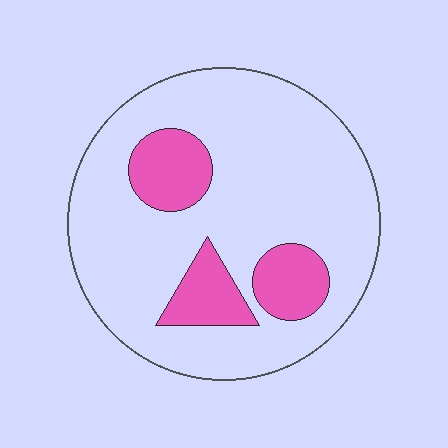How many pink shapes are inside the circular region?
3.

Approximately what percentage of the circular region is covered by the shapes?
Approximately 20%.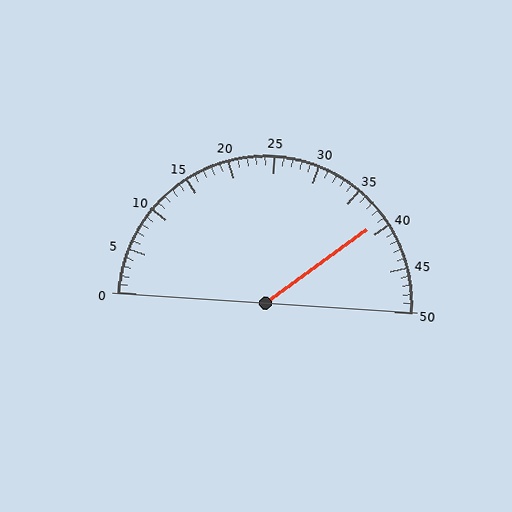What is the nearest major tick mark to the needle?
The nearest major tick mark is 40.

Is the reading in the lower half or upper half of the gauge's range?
The reading is in the upper half of the range (0 to 50).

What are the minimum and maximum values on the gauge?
The gauge ranges from 0 to 50.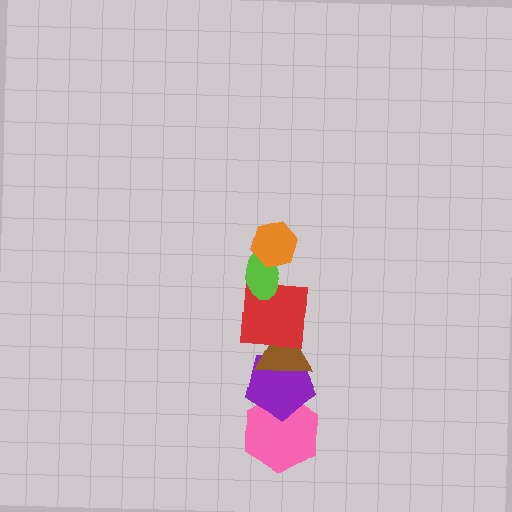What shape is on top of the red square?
The lime ellipse is on top of the red square.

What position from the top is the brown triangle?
The brown triangle is 4th from the top.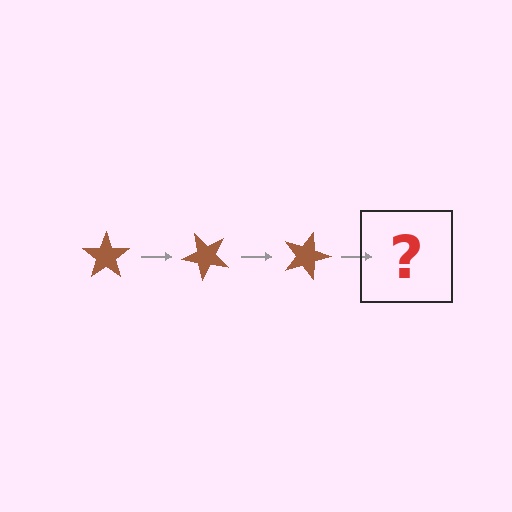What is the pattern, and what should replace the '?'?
The pattern is that the star rotates 45 degrees each step. The '?' should be a brown star rotated 135 degrees.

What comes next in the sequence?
The next element should be a brown star rotated 135 degrees.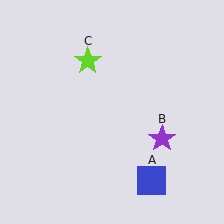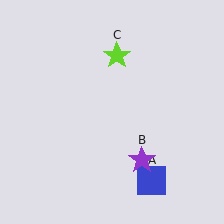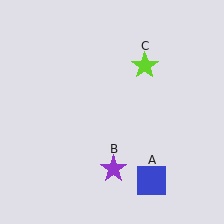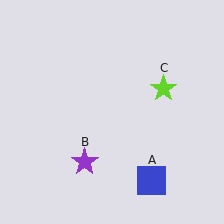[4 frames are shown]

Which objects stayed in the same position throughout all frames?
Blue square (object A) remained stationary.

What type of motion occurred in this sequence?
The purple star (object B), lime star (object C) rotated clockwise around the center of the scene.